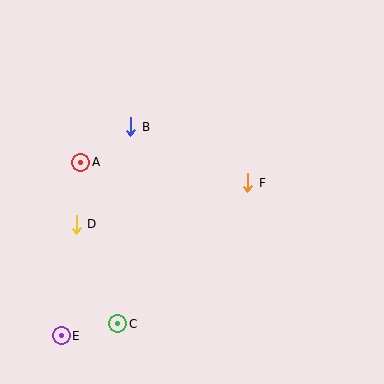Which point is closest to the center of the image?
Point F at (248, 183) is closest to the center.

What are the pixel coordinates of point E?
Point E is at (61, 336).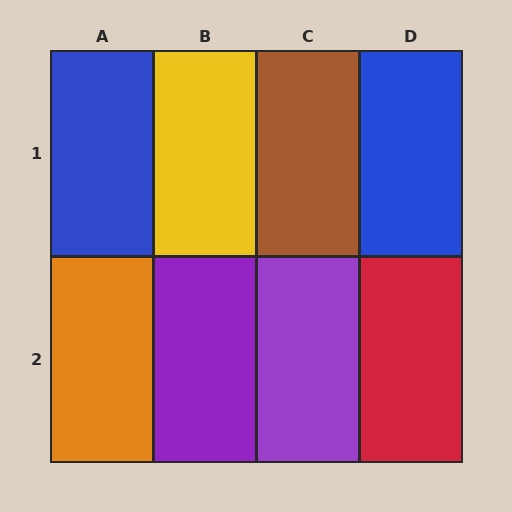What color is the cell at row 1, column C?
Brown.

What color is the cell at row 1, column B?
Yellow.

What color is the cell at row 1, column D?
Blue.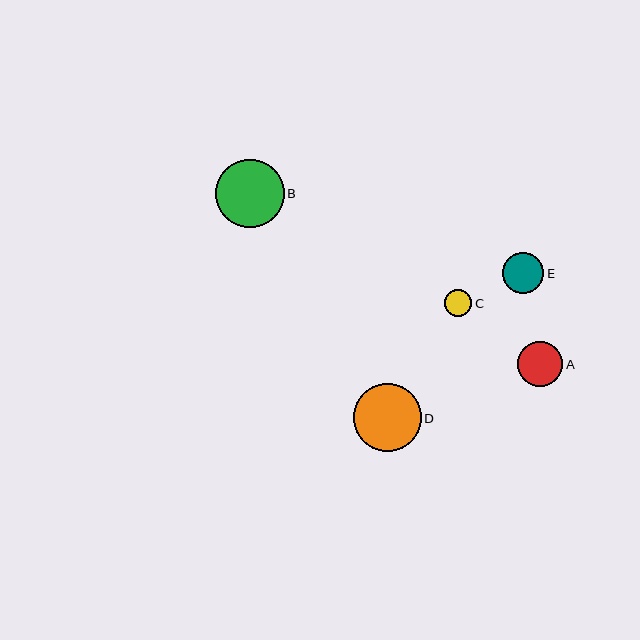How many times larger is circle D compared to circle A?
Circle D is approximately 1.5 times the size of circle A.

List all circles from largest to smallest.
From largest to smallest: B, D, A, E, C.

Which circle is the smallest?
Circle C is the smallest with a size of approximately 27 pixels.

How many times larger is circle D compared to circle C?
Circle D is approximately 2.5 times the size of circle C.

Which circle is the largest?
Circle B is the largest with a size of approximately 68 pixels.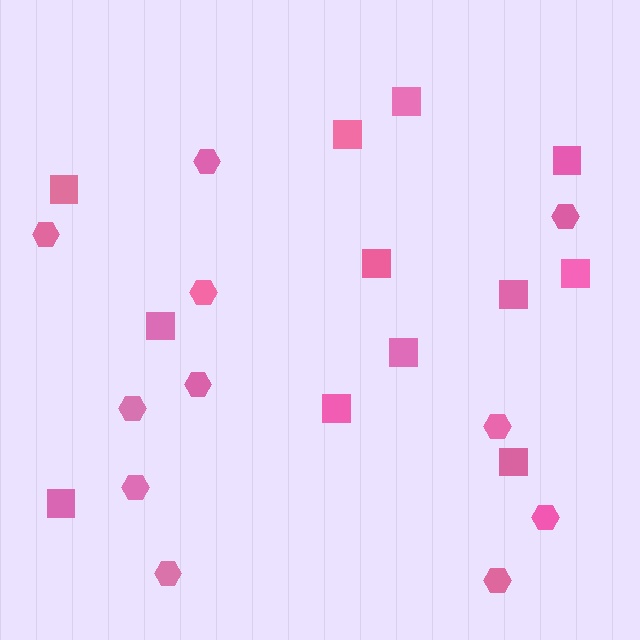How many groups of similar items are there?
There are 2 groups: one group of squares (12) and one group of hexagons (11).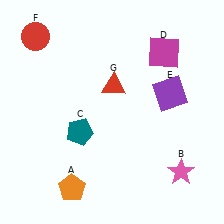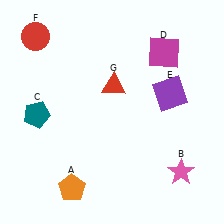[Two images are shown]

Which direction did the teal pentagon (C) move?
The teal pentagon (C) moved left.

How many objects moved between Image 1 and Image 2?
1 object moved between the two images.